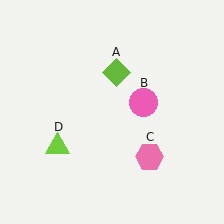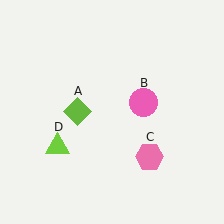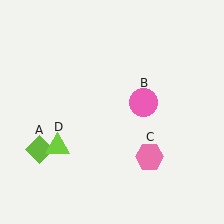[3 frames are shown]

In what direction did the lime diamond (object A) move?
The lime diamond (object A) moved down and to the left.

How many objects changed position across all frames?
1 object changed position: lime diamond (object A).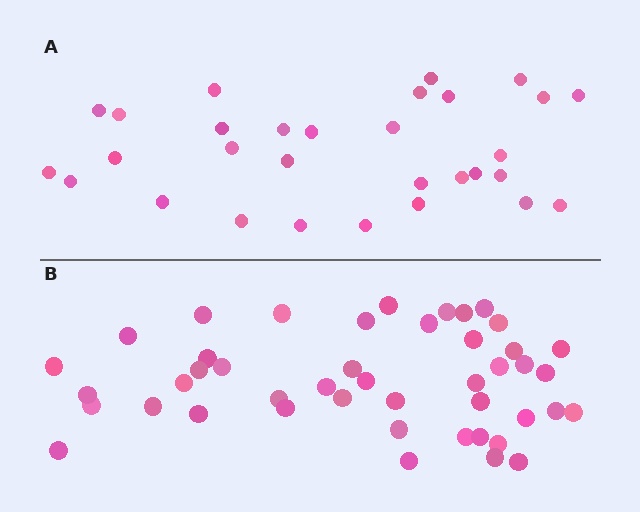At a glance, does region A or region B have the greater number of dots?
Region B (the bottom region) has more dots.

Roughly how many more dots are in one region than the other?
Region B has approximately 15 more dots than region A.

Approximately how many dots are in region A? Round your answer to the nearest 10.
About 30 dots.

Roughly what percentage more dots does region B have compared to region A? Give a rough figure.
About 50% more.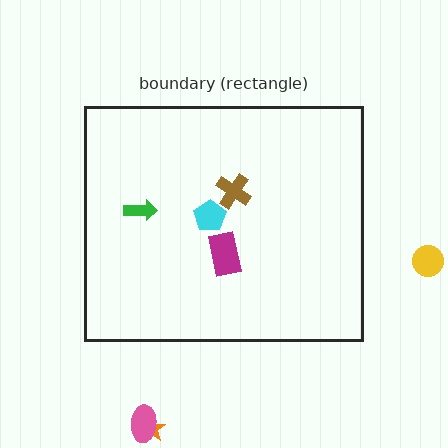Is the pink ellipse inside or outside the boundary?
Outside.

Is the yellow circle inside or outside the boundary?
Outside.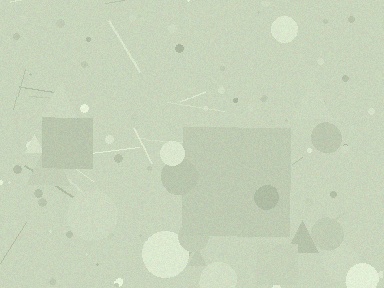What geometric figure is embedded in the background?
A square is embedded in the background.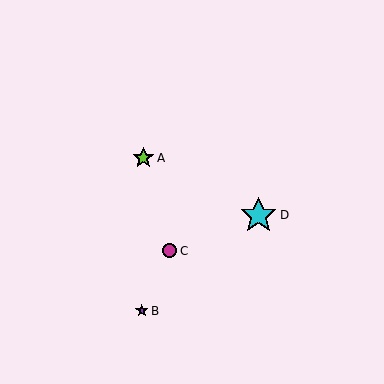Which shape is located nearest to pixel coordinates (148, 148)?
The lime star (labeled A) at (143, 158) is nearest to that location.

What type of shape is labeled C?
Shape C is a magenta circle.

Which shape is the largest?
The cyan star (labeled D) is the largest.